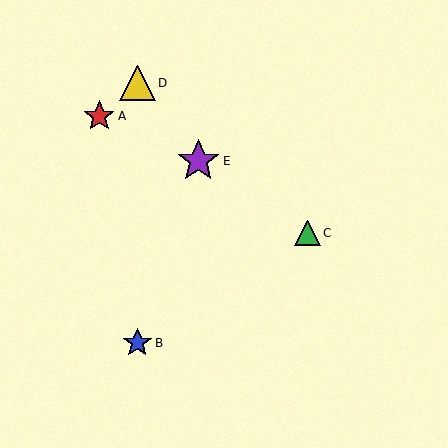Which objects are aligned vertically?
Objects B, D are aligned vertically.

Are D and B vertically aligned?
Yes, both are at x≈137.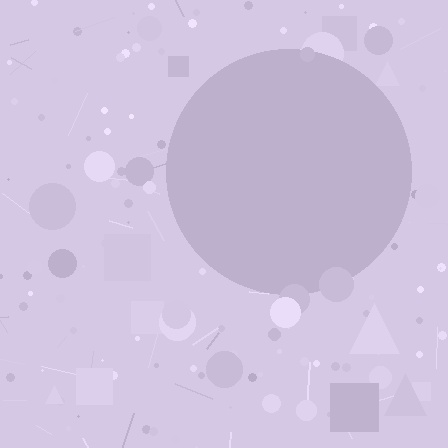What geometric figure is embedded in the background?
A circle is embedded in the background.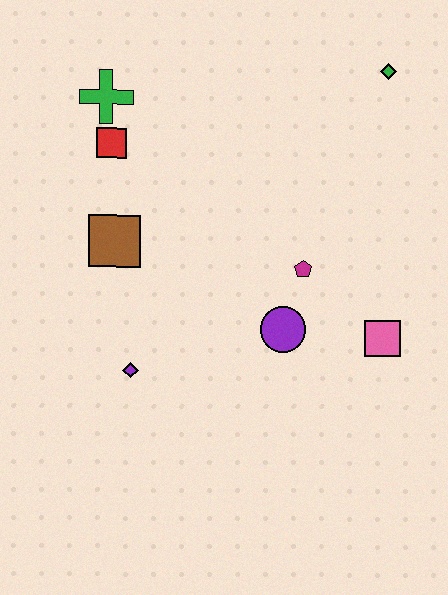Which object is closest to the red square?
The green cross is closest to the red square.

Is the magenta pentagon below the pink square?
No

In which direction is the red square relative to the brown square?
The red square is above the brown square.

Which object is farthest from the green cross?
The pink square is farthest from the green cross.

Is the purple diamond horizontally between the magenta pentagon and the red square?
Yes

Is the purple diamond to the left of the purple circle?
Yes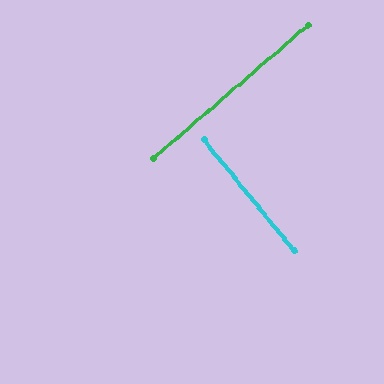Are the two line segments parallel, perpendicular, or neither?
Perpendicular — they meet at approximately 88°.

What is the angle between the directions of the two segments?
Approximately 88 degrees.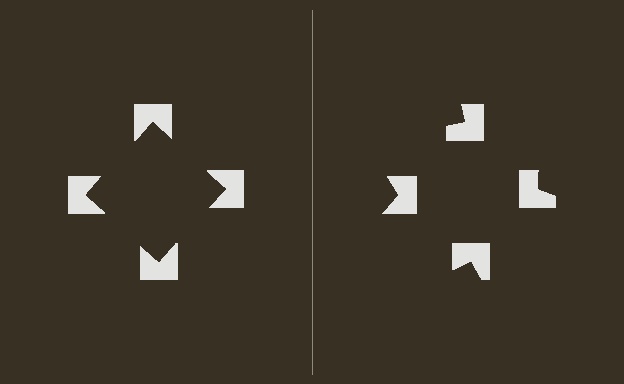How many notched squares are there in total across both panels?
8 — 4 on each side.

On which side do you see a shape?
An illusory square appears on the left side. On the right side the wedge cuts are rotated, so no coherent shape forms.